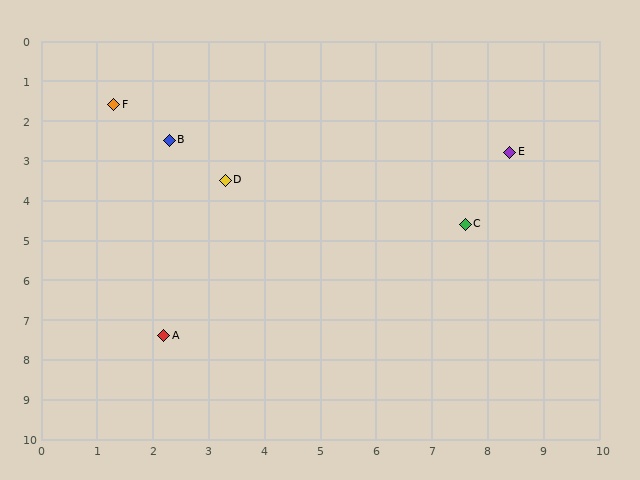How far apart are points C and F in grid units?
Points C and F are about 7.0 grid units apart.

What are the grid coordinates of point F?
Point F is at approximately (1.3, 1.6).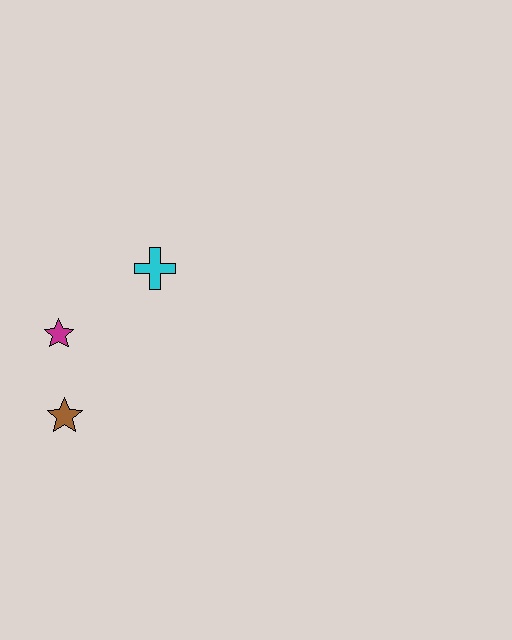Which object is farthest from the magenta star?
The cyan cross is farthest from the magenta star.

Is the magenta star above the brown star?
Yes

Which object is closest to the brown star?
The magenta star is closest to the brown star.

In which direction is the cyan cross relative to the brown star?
The cyan cross is above the brown star.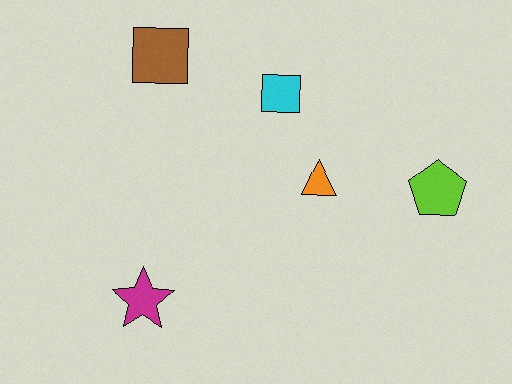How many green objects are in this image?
There are no green objects.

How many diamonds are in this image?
There are no diamonds.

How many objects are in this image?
There are 5 objects.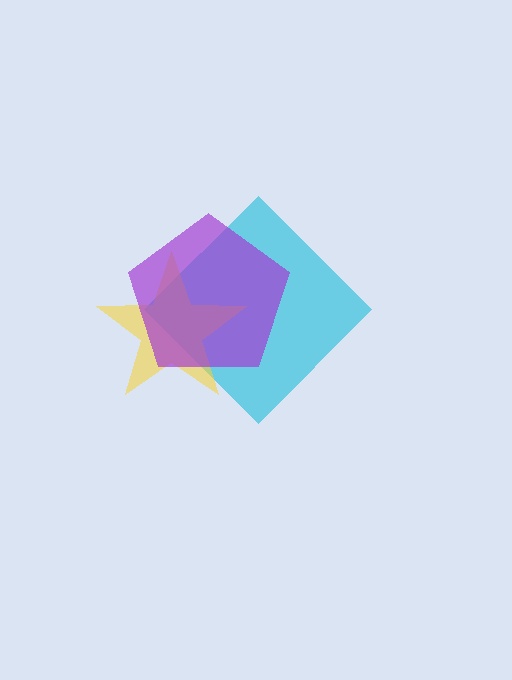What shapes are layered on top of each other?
The layered shapes are: a cyan diamond, a yellow star, a purple pentagon.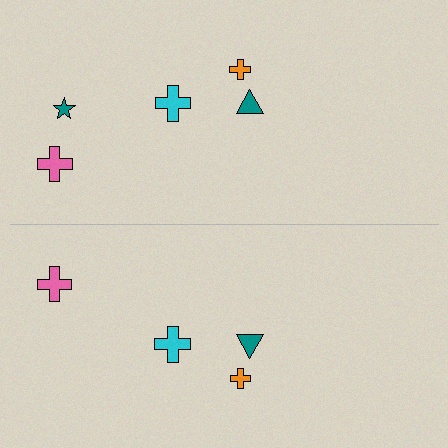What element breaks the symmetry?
A teal star is missing from the bottom side.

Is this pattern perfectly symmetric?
No, the pattern is not perfectly symmetric. A teal star is missing from the bottom side.